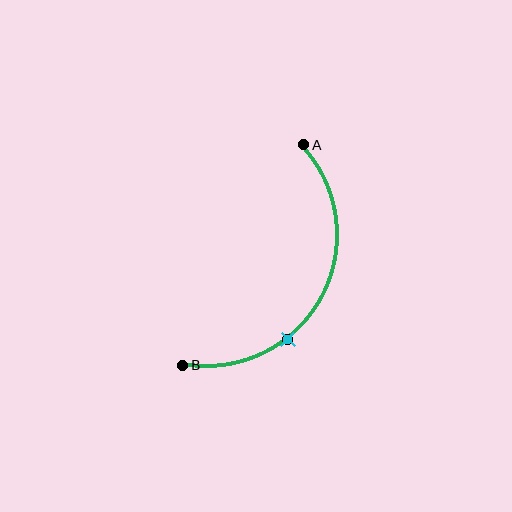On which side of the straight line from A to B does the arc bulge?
The arc bulges to the right of the straight line connecting A and B.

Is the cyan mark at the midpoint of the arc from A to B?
No. The cyan mark lies on the arc but is closer to endpoint B. The arc midpoint would be at the point on the curve equidistant along the arc from both A and B.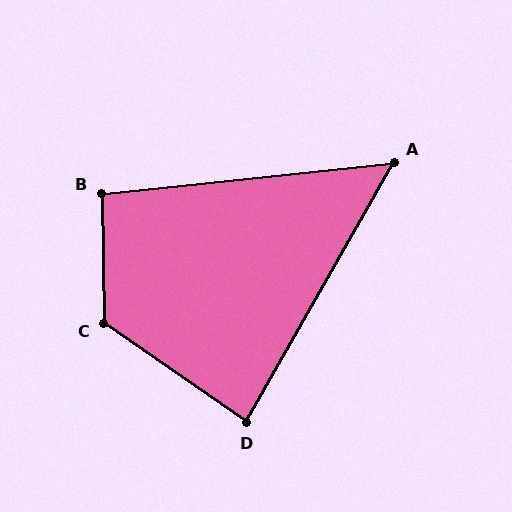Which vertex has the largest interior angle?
C, at approximately 126 degrees.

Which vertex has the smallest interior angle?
A, at approximately 54 degrees.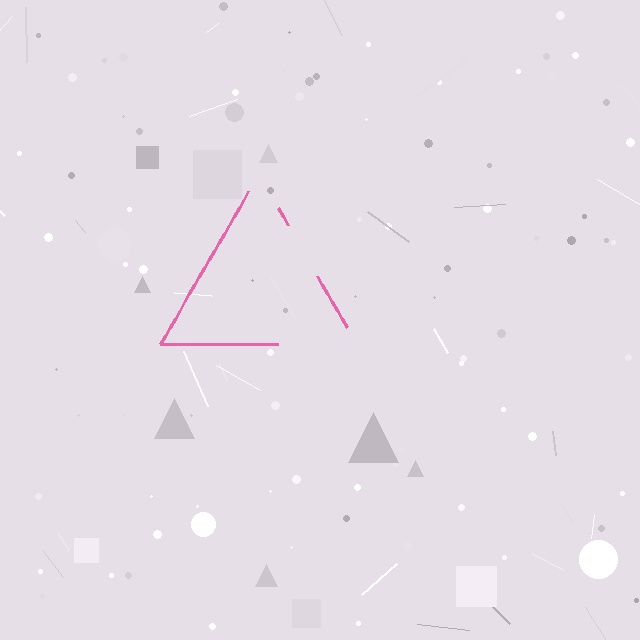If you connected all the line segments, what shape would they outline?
They would outline a triangle.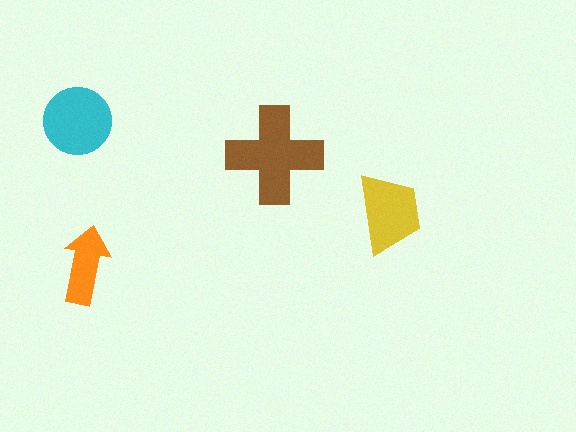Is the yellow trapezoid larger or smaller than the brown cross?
Smaller.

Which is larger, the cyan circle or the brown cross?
The brown cross.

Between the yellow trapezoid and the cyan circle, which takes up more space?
The cyan circle.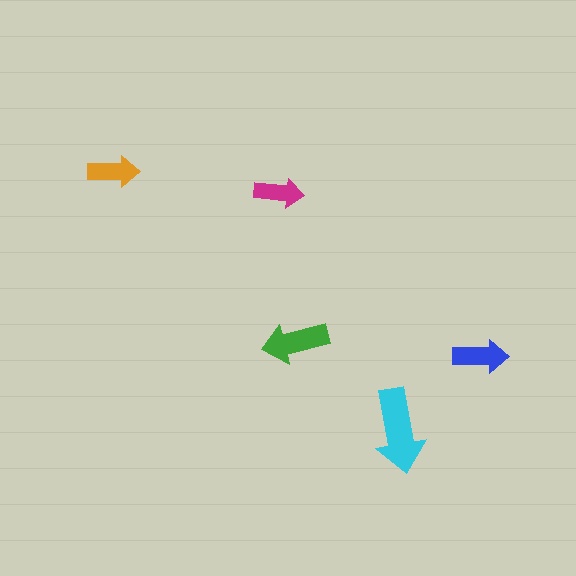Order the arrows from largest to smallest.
the cyan one, the green one, the blue one, the orange one, the magenta one.